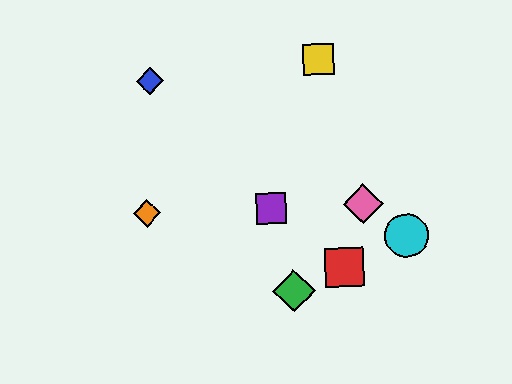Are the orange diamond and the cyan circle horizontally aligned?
No, the orange diamond is at y≈214 and the cyan circle is at y≈236.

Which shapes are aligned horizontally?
The purple square, the orange diamond, the pink diamond are aligned horizontally.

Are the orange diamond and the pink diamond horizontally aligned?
Yes, both are at y≈214.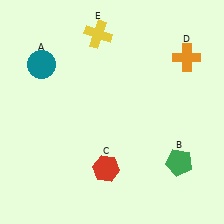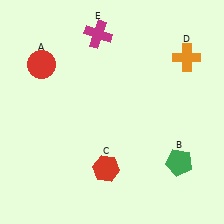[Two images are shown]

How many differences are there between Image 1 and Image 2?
There are 2 differences between the two images.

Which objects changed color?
A changed from teal to red. E changed from yellow to magenta.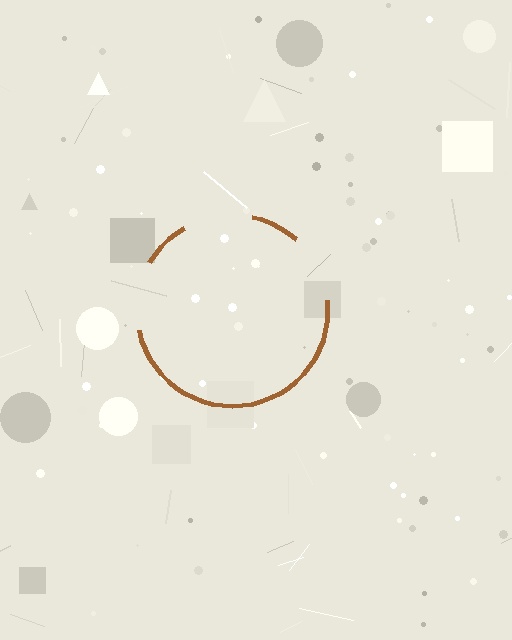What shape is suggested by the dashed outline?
The dashed outline suggests a circle.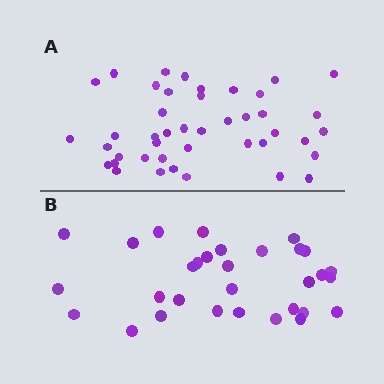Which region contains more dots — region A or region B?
Region A (the top region) has more dots.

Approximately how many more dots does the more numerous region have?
Region A has roughly 12 or so more dots than region B.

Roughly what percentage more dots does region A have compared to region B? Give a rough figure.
About 40% more.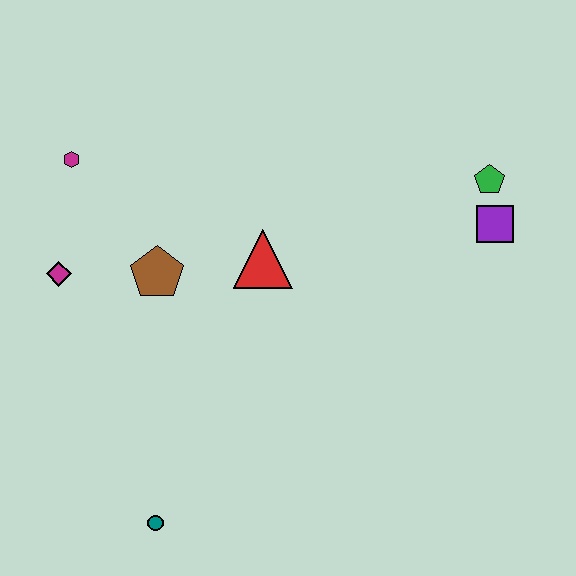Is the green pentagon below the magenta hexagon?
Yes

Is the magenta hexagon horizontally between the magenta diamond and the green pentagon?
Yes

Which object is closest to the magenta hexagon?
The magenta diamond is closest to the magenta hexagon.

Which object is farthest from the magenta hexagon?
The purple square is farthest from the magenta hexagon.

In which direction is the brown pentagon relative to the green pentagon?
The brown pentagon is to the left of the green pentagon.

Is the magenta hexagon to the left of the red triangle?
Yes